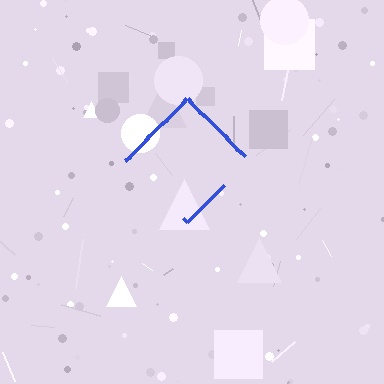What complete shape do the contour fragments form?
The contour fragments form a diamond.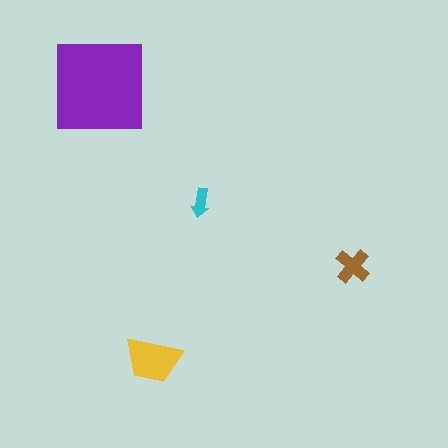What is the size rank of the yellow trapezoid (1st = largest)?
2nd.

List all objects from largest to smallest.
The purple square, the yellow trapezoid, the brown cross, the cyan arrow.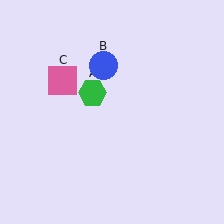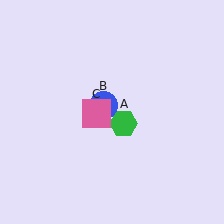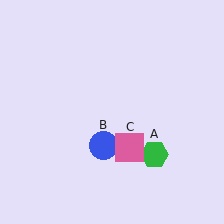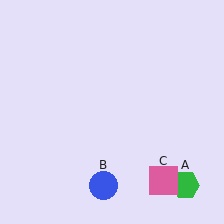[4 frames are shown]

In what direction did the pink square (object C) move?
The pink square (object C) moved down and to the right.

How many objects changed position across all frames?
3 objects changed position: green hexagon (object A), blue circle (object B), pink square (object C).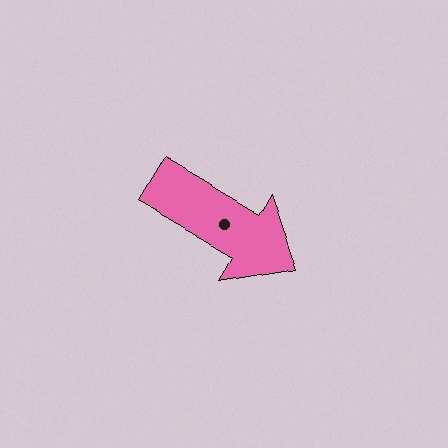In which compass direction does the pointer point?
Southeast.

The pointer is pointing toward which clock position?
Roughly 4 o'clock.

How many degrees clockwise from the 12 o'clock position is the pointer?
Approximately 120 degrees.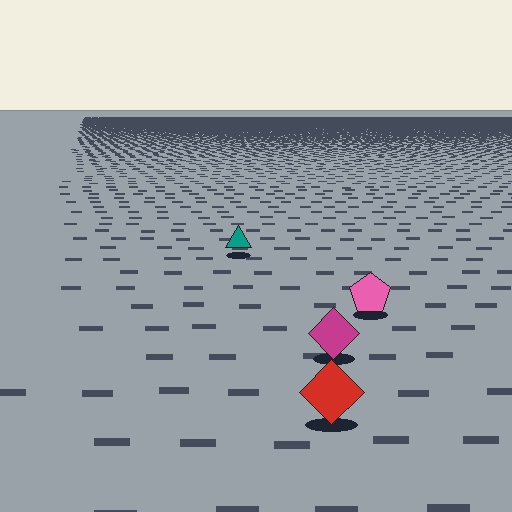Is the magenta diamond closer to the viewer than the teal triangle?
Yes. The magenta diamond is closer — you can tell from the texture gradient: the ground texture is coarser near it.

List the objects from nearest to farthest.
From nearest to farthest: the red diamond, the magenta diamond, the pink pentagon, the teal triangle.